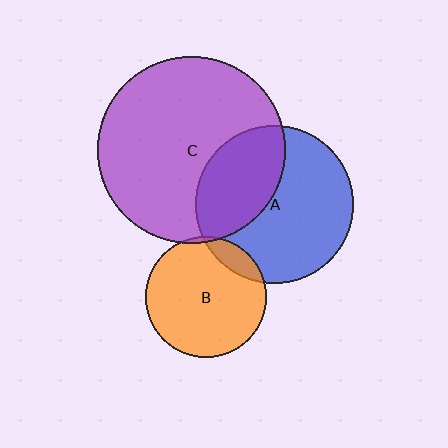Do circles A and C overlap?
Yes.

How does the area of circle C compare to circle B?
Approximately 2.4 times.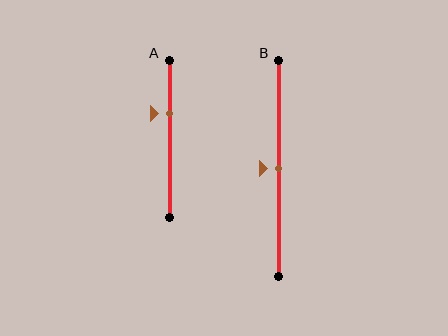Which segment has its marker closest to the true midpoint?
Segment B has its marker closest to the true midpoint.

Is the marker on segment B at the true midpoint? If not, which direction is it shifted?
Yes, the marker on segment B is at the true midpoint.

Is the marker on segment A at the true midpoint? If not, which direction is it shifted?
No, the marker on segment A is shifted upward by about 16% of the segment length.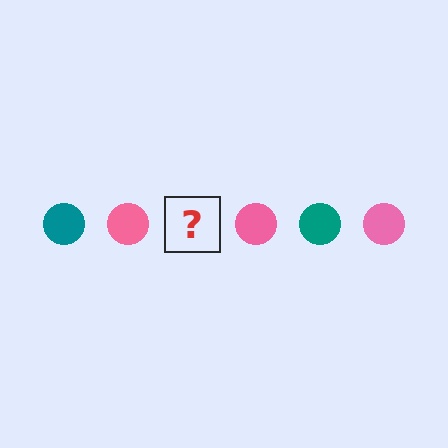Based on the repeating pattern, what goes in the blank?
The blank should be a teal circle.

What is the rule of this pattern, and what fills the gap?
The rule is that the pattern cycles through teal, pink circles. The gap should be filled with a teal circle.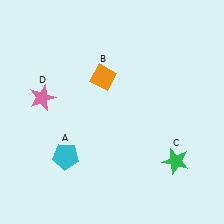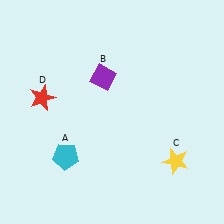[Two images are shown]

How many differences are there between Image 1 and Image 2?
There are 3 differences between the two images.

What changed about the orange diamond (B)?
In Image 1, B is orange. In Image 2, it changed to purple.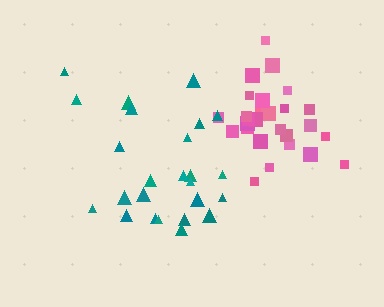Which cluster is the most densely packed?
Pink.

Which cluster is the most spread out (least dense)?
Teal.